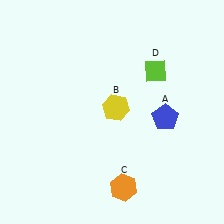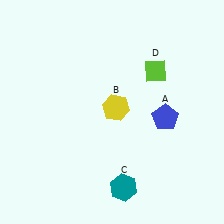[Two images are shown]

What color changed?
The hexagon (C) changed from orange in Image 1 to teal in Image 2.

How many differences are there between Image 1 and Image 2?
There is 1 difference between the two images.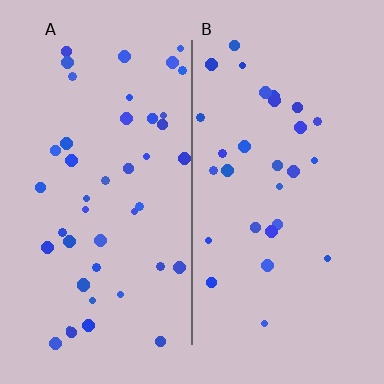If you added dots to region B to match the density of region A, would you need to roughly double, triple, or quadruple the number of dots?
Approximately double.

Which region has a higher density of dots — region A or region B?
A (the left).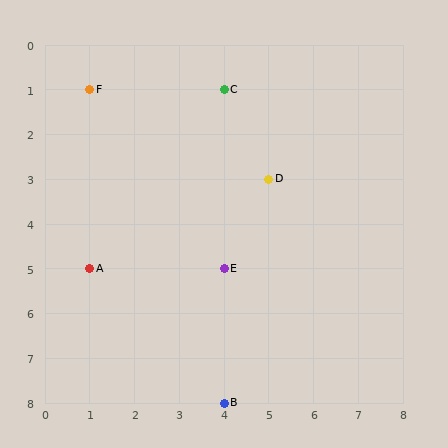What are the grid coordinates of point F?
Point F is at grid coordinates (1, 1).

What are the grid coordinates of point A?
Point A is at grid coordinates (1, 5).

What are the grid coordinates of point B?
Point B is at grid coordinates (4, 8).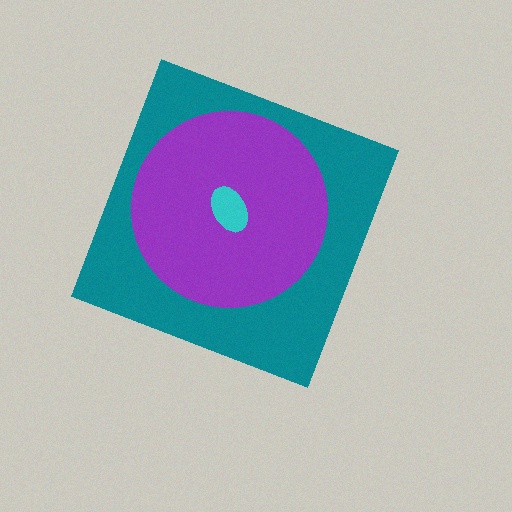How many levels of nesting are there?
3.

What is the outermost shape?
The teal diamond.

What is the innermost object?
The cyan ellipse.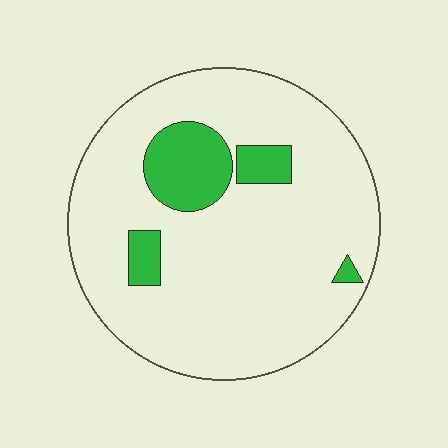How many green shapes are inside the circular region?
4.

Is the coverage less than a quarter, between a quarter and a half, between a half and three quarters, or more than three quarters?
Less than a quarter.